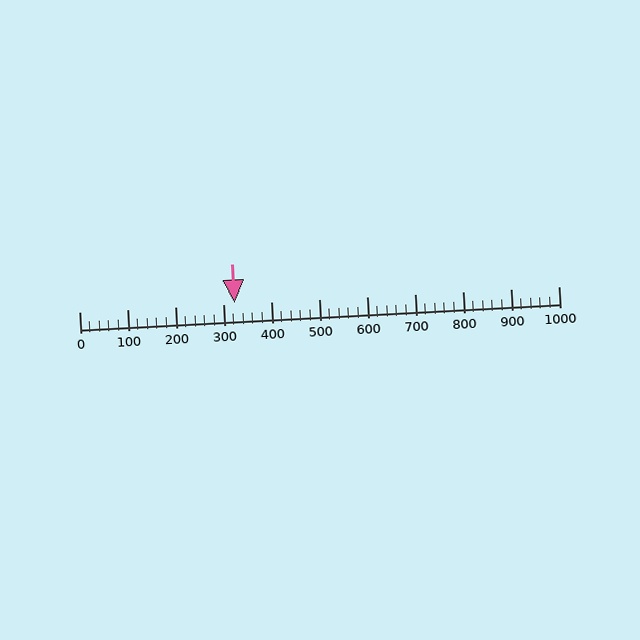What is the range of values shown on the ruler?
The ruler shows values from 0 to 1000.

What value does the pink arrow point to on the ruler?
The pink arrow points to approximately 324.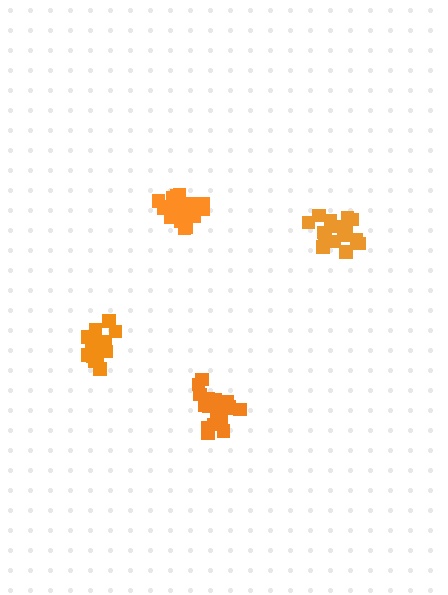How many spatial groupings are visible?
There are 4 spatial groupings.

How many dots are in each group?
Group 1: 20 dots, Group 2: 16 dots, Group 3: 20 dots, Group 4: 14 dots (70 total).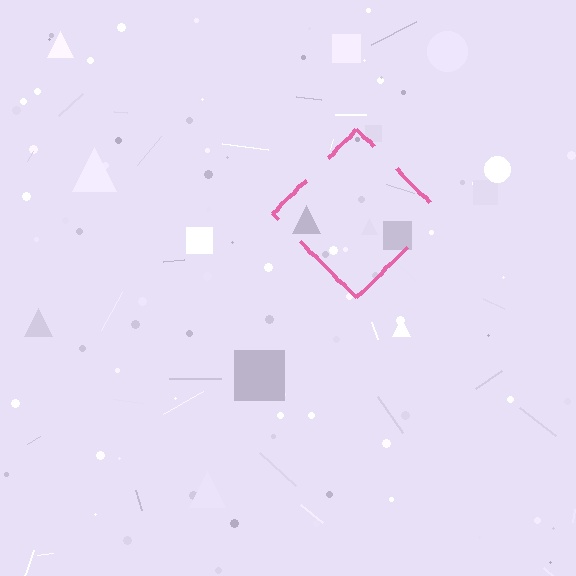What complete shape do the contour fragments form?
The contour fragments form a diamond.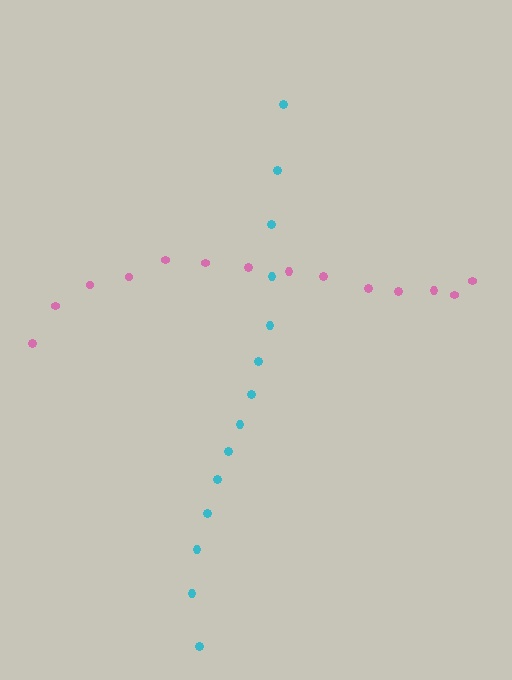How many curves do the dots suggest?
There are 2 distinct paths.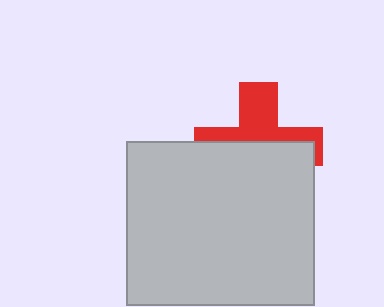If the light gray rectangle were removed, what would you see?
You would see the complete red cross.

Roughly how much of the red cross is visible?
A small part of it is visible (roughly 45%).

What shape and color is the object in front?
The object in front is a light gray rectangle.